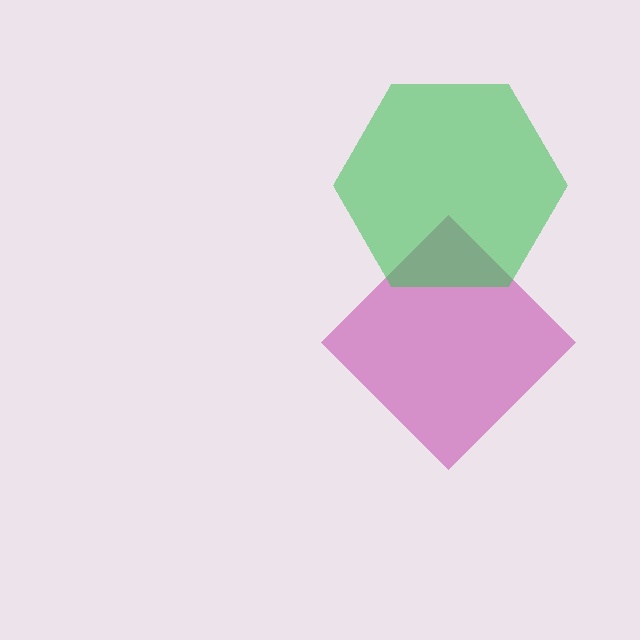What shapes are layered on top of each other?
The layered shapes are: a magenta diamond, a green hexagon.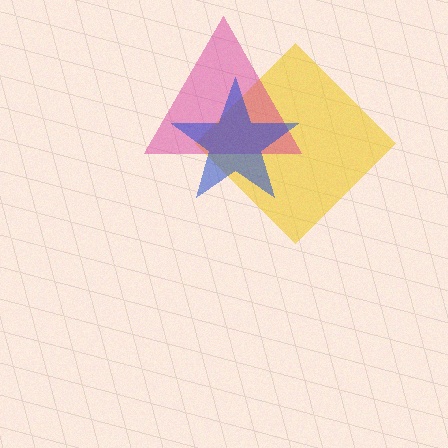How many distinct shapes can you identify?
There are 3 distinct shapes: a yellow diamond, a magenta triangle, a blue star.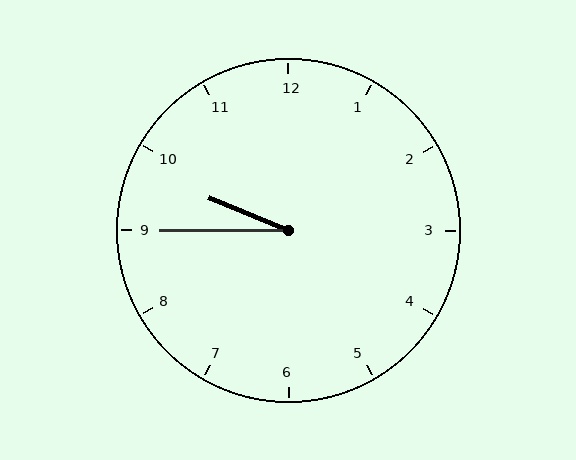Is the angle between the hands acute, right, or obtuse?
It is acute.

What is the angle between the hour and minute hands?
Approximately 22 degrees.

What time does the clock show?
9:45.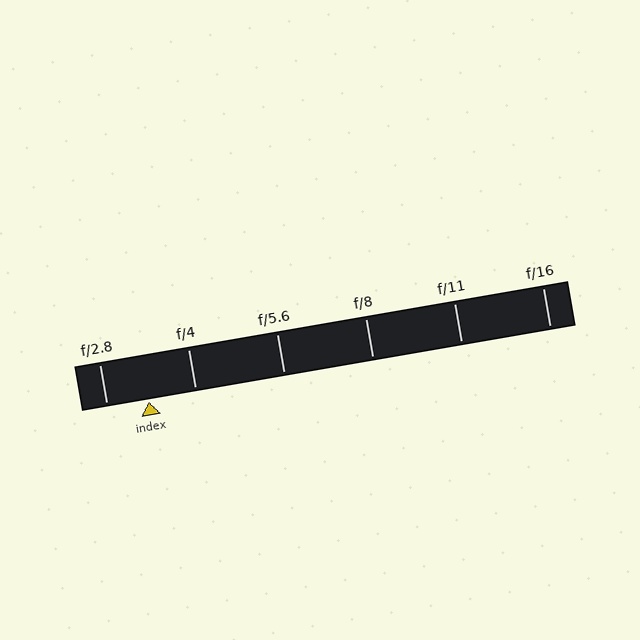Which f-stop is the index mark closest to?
The index mark is closest to f/2.8.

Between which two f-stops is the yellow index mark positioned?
The index mark is between f/2.8 and f/4.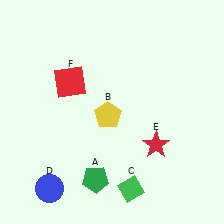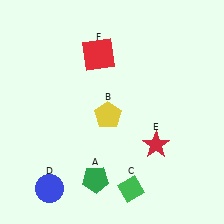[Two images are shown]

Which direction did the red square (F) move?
The red square (F) moved right.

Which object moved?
The red square (F) moved right.